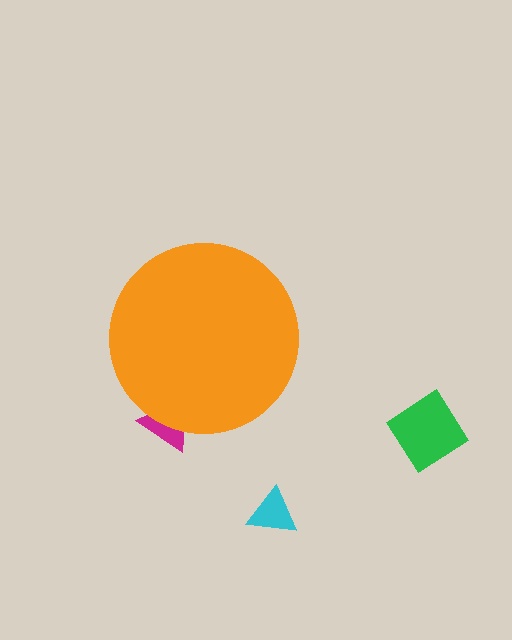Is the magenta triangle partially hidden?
Yes, the magenta triangle is partially hidden behind the orange circle.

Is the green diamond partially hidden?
No, the green diamond is fully visible.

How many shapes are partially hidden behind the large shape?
1 shape is partially hidden.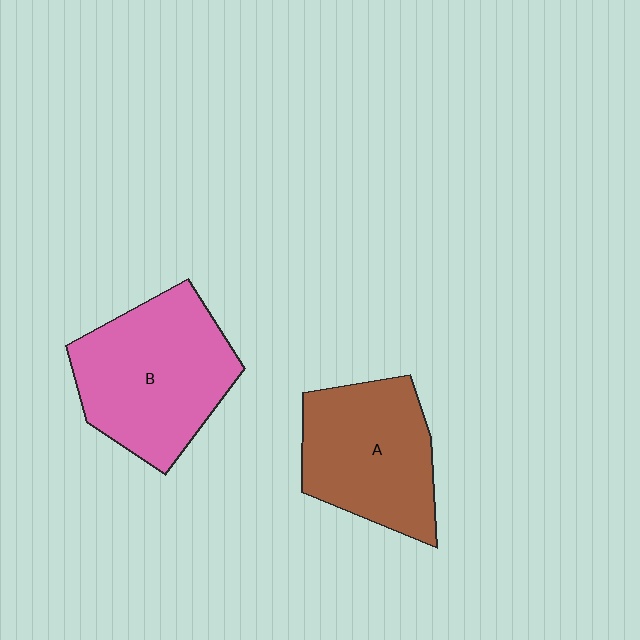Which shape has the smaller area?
Shape A (brown).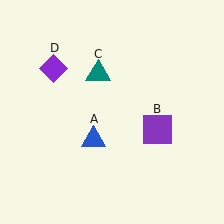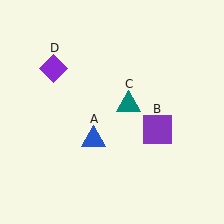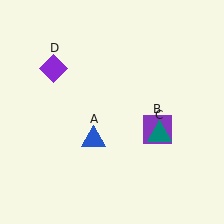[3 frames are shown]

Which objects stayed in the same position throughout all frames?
Blue triangle (object A) and purple square (object B) and purple diamond (object D) remained stationary.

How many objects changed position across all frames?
1 object changed position: teal triangle (object C).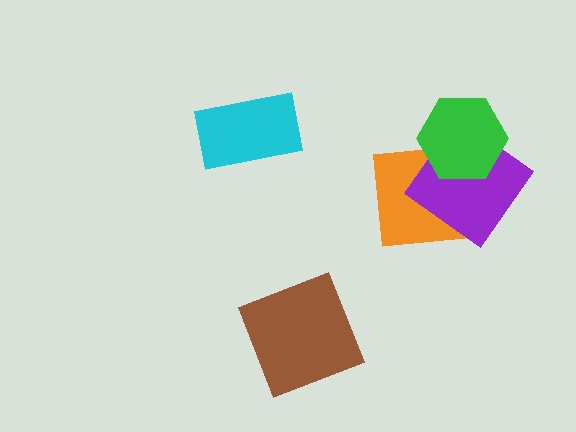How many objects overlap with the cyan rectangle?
0 objects overlap with the cyan rectangle.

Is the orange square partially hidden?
Yes, it is partially covered by another shape.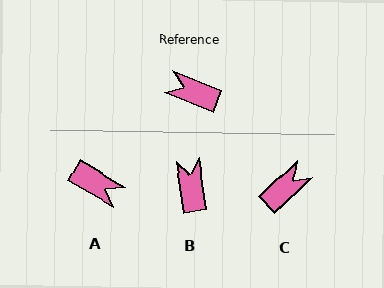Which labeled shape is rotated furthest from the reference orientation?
A, about 172 degrees away.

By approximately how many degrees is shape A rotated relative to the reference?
Approximately 172 degrees counter-clockwise.